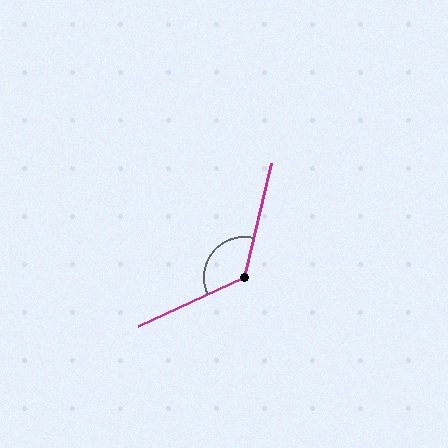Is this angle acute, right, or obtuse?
It is obtuse.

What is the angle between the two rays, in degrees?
Approximately 128 degrees.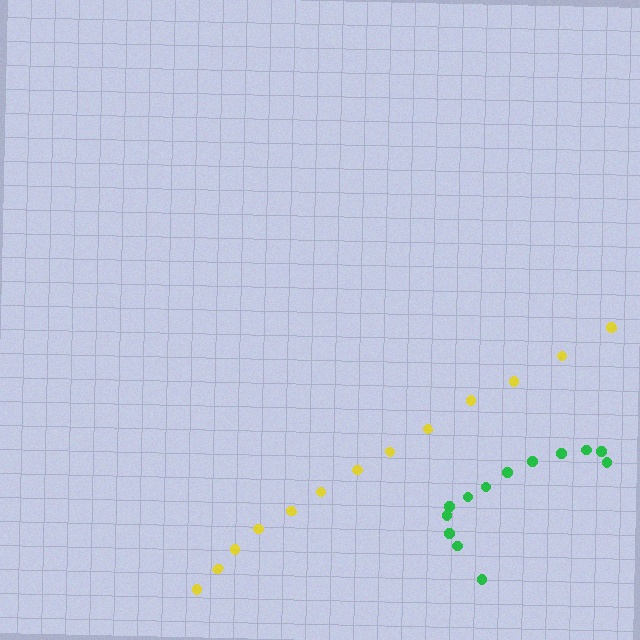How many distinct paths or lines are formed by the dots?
There are 2 distinct paths.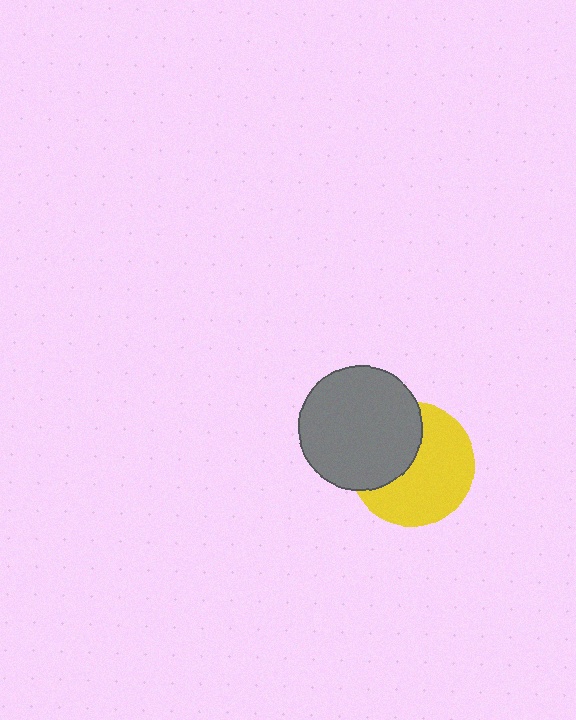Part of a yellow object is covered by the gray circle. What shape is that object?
It is a circle.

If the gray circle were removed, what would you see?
You would see the complete yellow circle.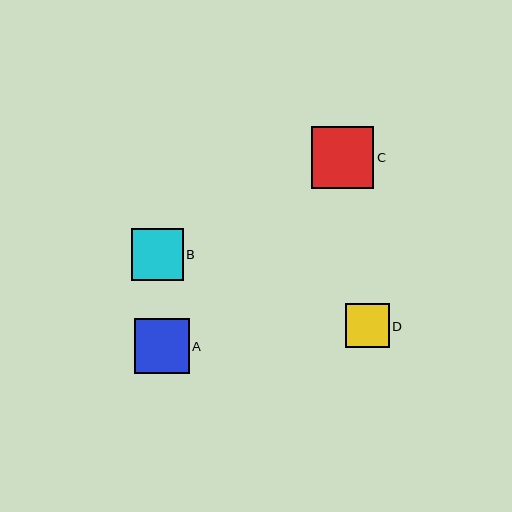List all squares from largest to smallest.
From largest to smallest: C, A, B, D.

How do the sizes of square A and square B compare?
Square A and square B are approximately the same size.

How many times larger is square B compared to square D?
Square B is approximately 1.2 times the size of square D.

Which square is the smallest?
Square D is the smallest with a size of approximately 44 pixels.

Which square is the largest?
Square C is the largest with a size of approximately 62 pixels.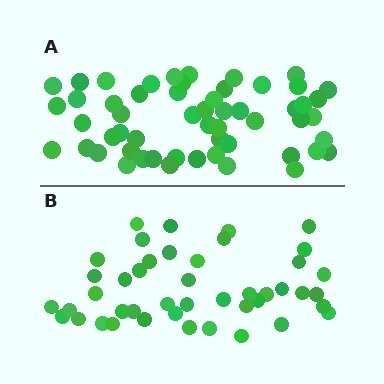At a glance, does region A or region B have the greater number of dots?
Region A (the top region) has more dots.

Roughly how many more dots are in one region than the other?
Region A has roughly 12 or so more dots than region B.